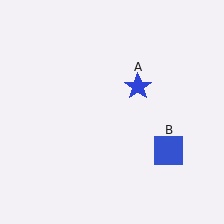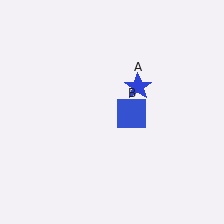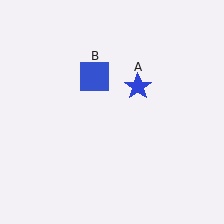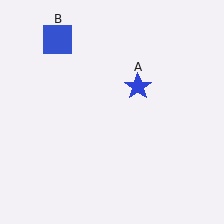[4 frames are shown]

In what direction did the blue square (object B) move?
The blue square (object B) moved up and to the left.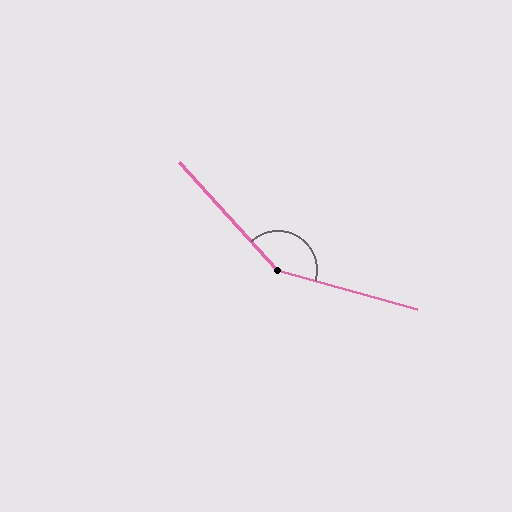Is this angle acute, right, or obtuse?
It is obtuse.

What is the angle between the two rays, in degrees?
Approximately 148 degrees.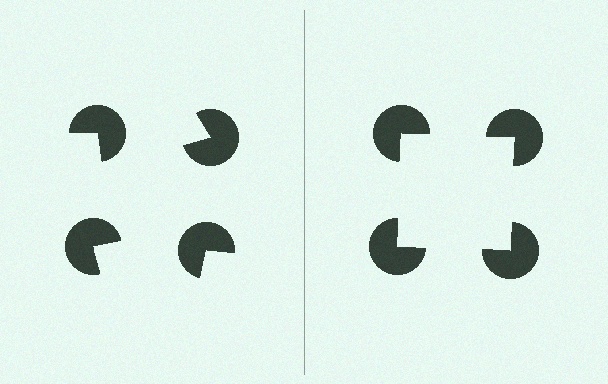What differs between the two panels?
The pac-man discs are positioned identically on both sides; only the wedge orientations differ. On the right they align to a square; on the left they are misaligned.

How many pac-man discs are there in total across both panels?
8 — 4 on each side.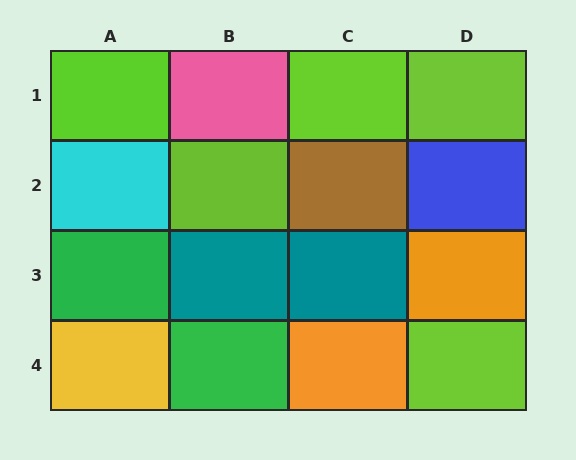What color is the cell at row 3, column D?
Orange.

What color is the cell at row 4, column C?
Orange.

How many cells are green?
2 cells are green.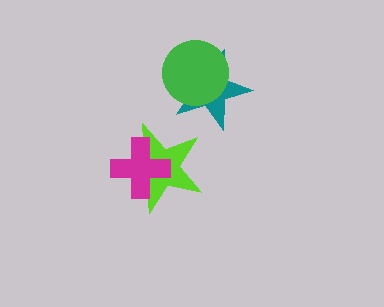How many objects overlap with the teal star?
1 object overlaps with the teal star.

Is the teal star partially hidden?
Yes, it is partially covered by another shape.